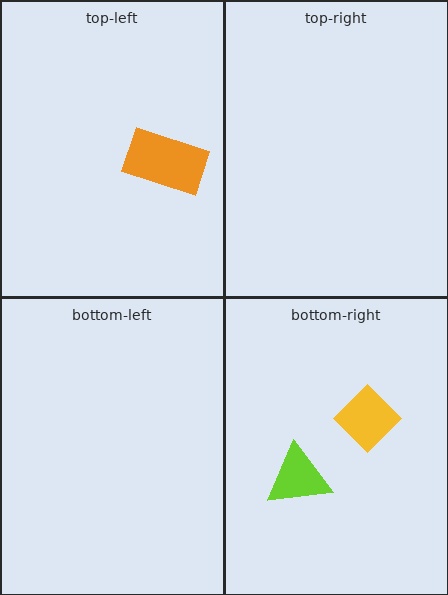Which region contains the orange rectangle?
The top-left region.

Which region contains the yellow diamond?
The bottom-right region.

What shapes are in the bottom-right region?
The lime triangle, the yellow diamond.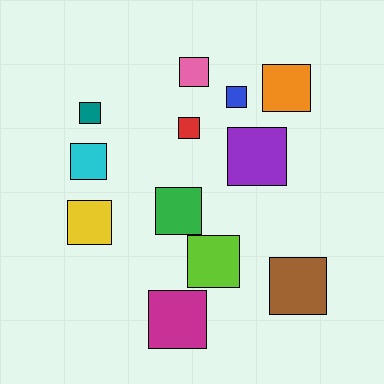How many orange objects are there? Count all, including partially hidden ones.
There is 1 orange object.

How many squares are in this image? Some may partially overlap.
There are 12 squares.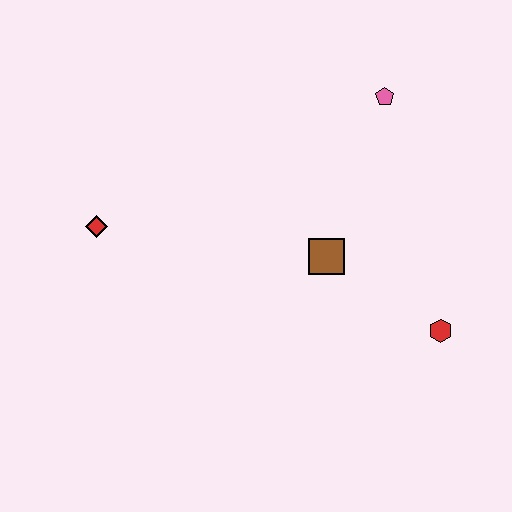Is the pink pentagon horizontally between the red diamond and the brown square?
No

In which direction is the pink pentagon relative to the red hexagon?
The pink pentagon is above the red hexagon.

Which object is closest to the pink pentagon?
The brown square is closest to the pink pentagon.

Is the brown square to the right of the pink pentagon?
No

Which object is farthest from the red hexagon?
The red diamond is farthest from the red hexagon.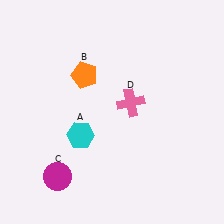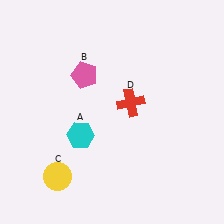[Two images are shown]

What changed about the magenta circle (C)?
In Image 1, C is magenta. In Image 2, it changed to yellow.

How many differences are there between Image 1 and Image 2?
There are 3 differences between the two images.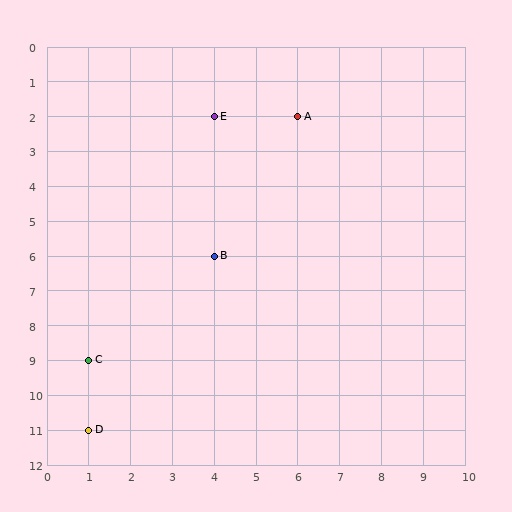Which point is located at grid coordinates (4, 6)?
Point B is at (4, 6).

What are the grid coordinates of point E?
Point E is at grid coordinates (4, 2).